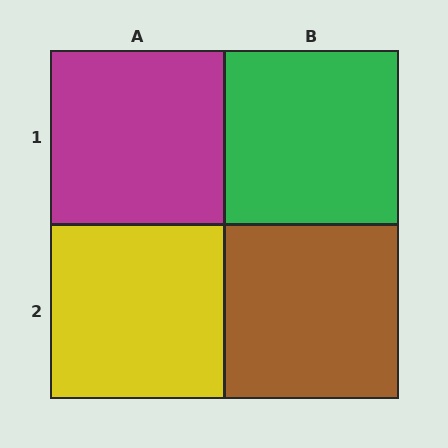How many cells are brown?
1 cell is brown.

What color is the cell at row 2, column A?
Yellow.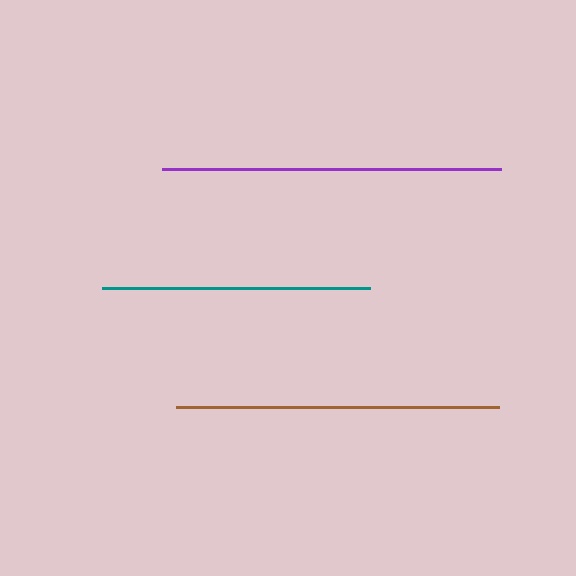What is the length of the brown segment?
The brown segment is approximately 322 pixels long.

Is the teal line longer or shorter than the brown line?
The brown line is longer than the teal line.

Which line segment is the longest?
The purple line is the longest at approximately 339 pixels.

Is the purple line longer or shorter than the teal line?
The purple line is longer than the teal line.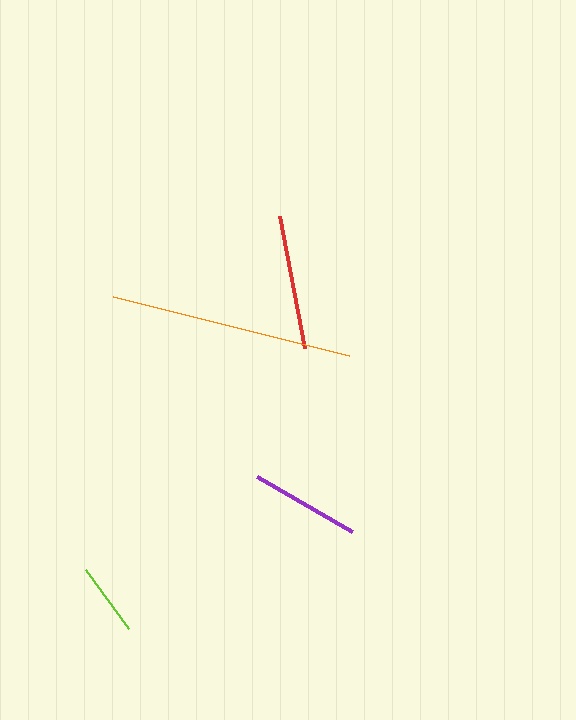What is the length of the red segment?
The red segment is approximately 134 pixels long.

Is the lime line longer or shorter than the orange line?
The orange line is longer than the lime line.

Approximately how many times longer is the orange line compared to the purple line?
The orange line is approximately 2.2 times the length of the purple line.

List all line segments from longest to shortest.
From longest to shortest: orange, red, purple, lime.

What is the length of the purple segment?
The purple segment is approximately 110 pixels long.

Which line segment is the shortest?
The lime line is the shortest at approximately 73 pixels.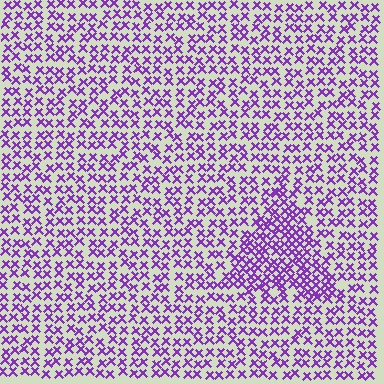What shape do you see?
I see a triangle.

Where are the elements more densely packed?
The elements are more densely packed inside the triangle boundary.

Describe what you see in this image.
The image contains small purple elements arranged at two different densities. A triangle-shaped region is visible where the elements are more densely packed than the surrounding area.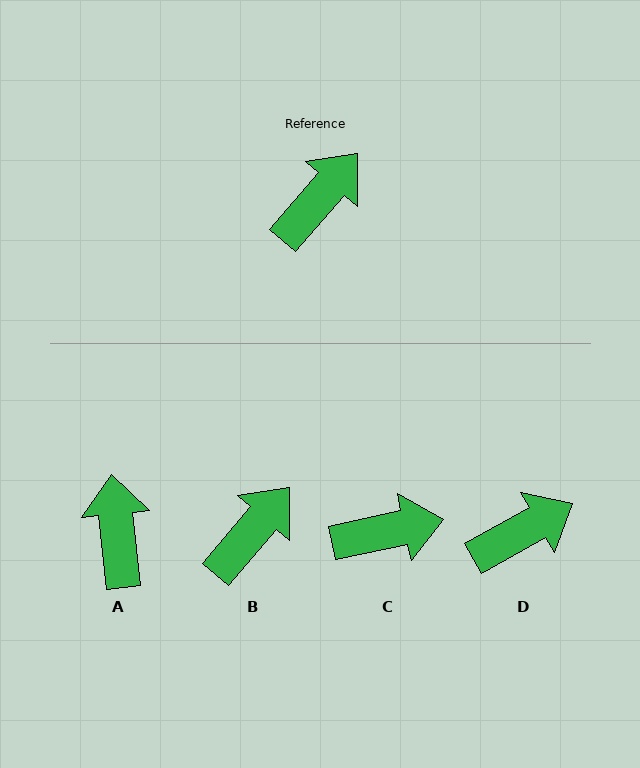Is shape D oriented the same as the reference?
No, it is off by about 20 degrees.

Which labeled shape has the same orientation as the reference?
B.